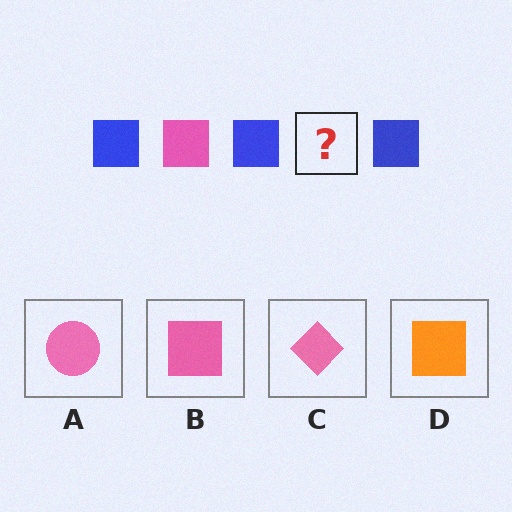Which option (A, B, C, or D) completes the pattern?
B.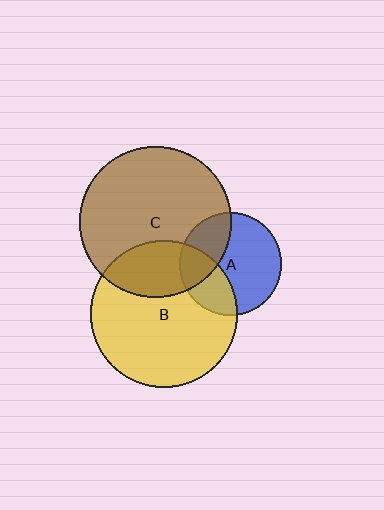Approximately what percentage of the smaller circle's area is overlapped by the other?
Approximately 30%.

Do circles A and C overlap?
Yes.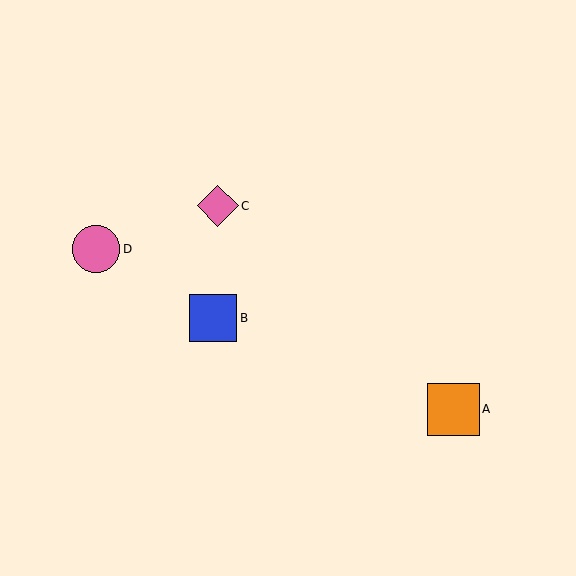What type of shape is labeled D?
Shape D is a pink circle.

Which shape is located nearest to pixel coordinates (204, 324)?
The blue square (labeled B) at (213, 318) is nearest to that location.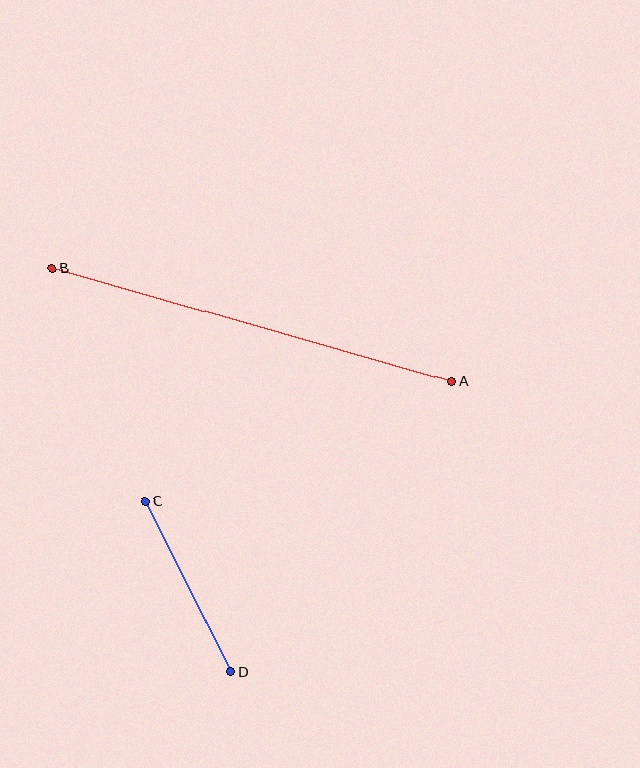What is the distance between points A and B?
The distance is approximately 416 pixels.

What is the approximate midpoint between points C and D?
The midpoint is at approximately (188, 587) pixels.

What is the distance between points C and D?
The distance is approximately 191 pixels.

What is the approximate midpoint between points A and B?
The midpoint is at approximately (252, 325) pixels.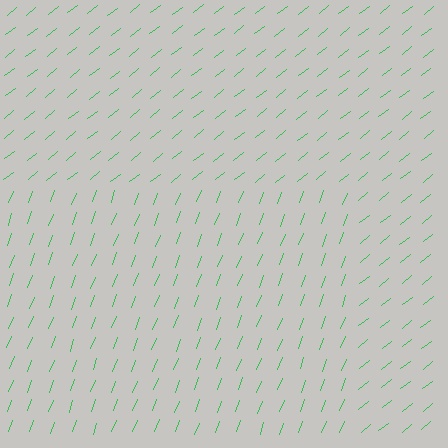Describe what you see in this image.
The image is filled with small green line segments. A rectangle region in the image has lines oriented differently from the surrounding lines, creating a visible texture boundary.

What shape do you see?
I see a rectangle.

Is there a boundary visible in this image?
Yes, there is a texture boundary formed by a change in line orientation.